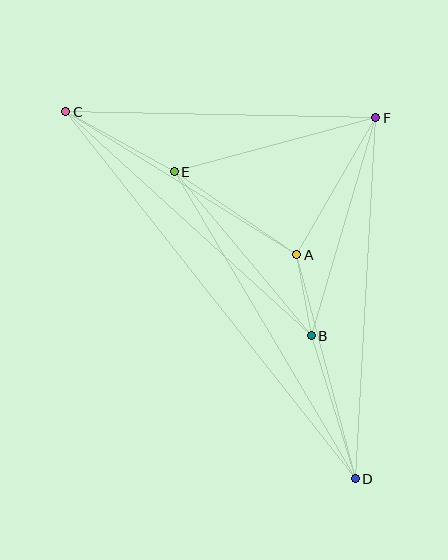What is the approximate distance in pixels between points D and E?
The distance between D and E is approximately 356 pixels.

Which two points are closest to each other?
Points A and B are closest to each other.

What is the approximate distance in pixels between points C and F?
The distance between C and F is approximately 310 pixels.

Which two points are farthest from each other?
Points C and D are farthest from each other.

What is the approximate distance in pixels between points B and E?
The distance between B and E is approximately 214 pixels.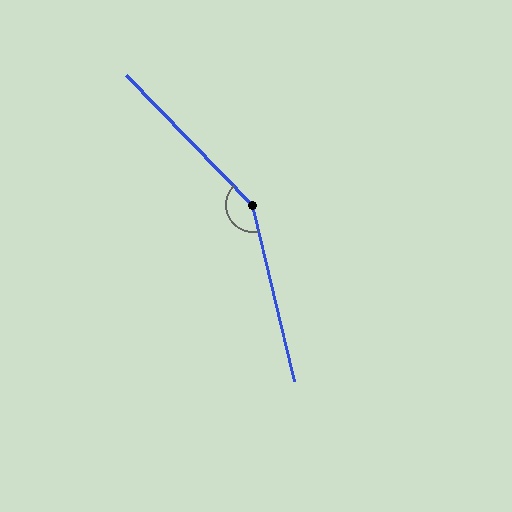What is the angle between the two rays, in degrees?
Approximately 149 degrees.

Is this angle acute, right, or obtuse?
It is obtuse.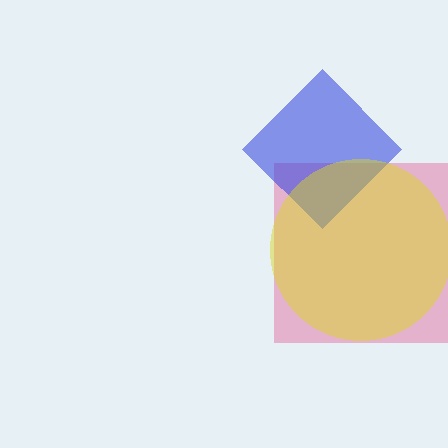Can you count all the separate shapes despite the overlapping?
Yes, there are 3 separate shapes.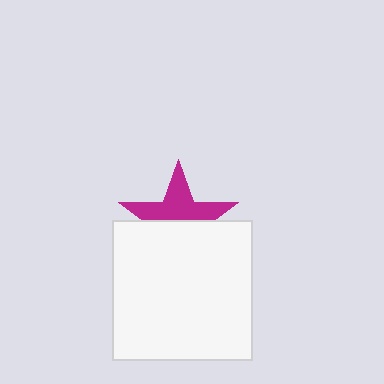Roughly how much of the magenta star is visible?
About half of it is visible (roughly 51%).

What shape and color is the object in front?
The object in front is a white square.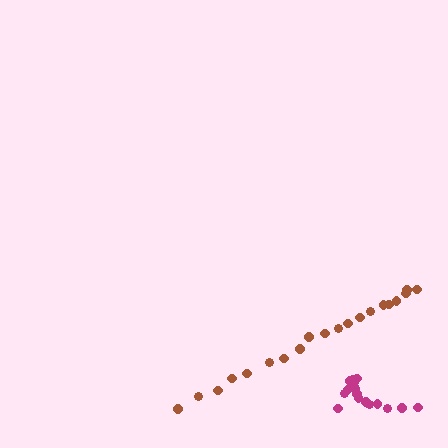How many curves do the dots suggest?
There are 2 distinct paths.